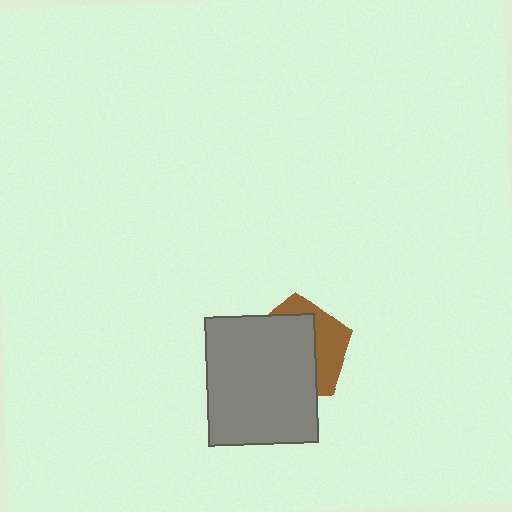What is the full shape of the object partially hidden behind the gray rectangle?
The partially hidden object is a brown pentagon.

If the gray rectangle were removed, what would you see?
You would see the complete brown pentagon.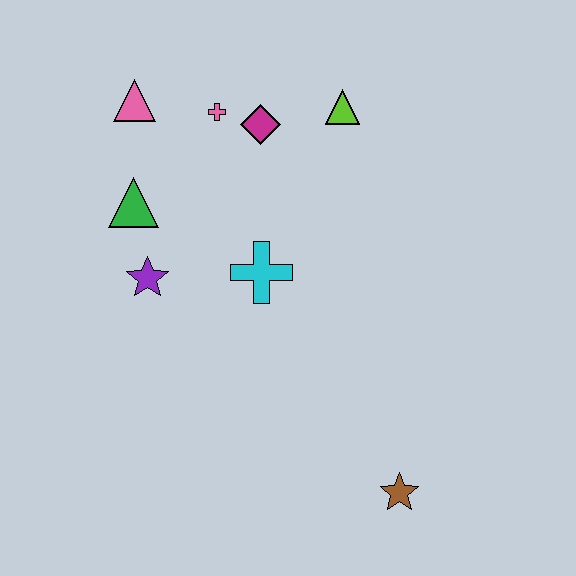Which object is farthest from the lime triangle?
The brown star is farthest from the lime triangle.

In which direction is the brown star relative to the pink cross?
The brown star is below the pink cross.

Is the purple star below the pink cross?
Yes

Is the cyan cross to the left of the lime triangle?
Yes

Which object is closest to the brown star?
The cyan cross is closest to the brown star.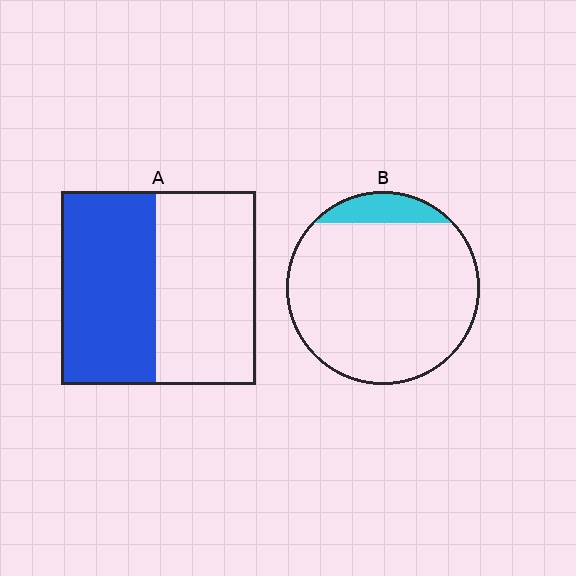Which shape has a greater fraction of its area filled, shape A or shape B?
Shape A.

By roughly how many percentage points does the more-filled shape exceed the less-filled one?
By roughly 40 percentage points (A over B).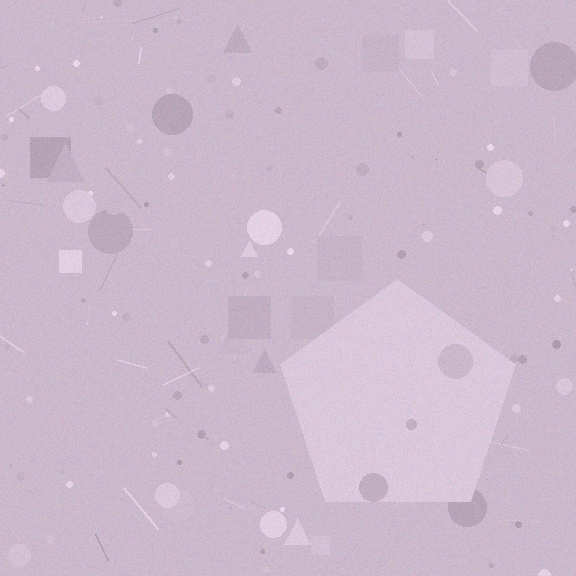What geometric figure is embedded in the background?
A pentagon is embedded in the background.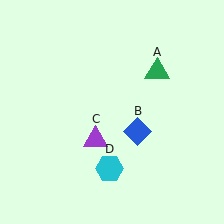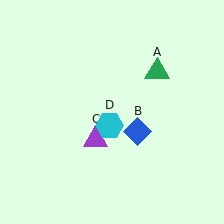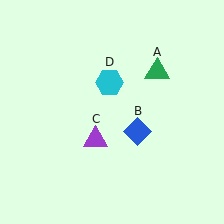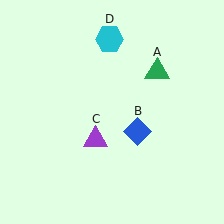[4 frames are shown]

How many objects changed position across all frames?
1 object changed position: cyan hexagon (object D).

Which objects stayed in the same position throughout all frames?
Green triangle (object A) and blue diamond (object B) and purple triangle (object C) remained stationary.